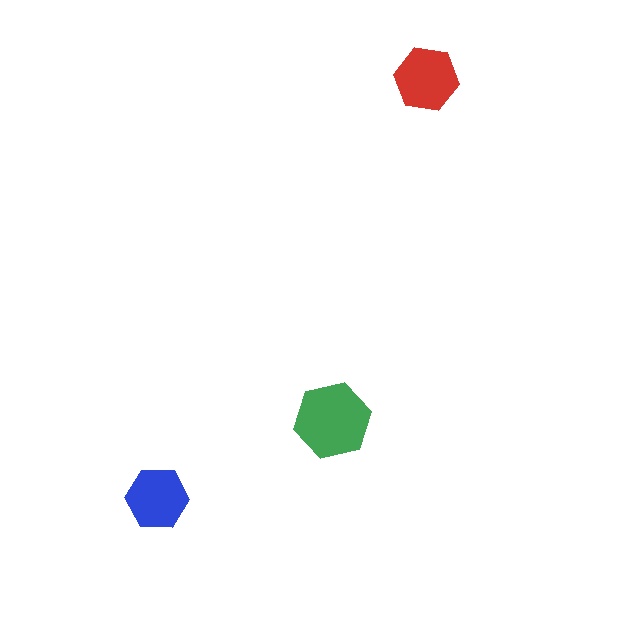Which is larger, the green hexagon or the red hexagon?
The green one.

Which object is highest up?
The red hexagon is topmost.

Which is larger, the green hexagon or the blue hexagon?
The green one.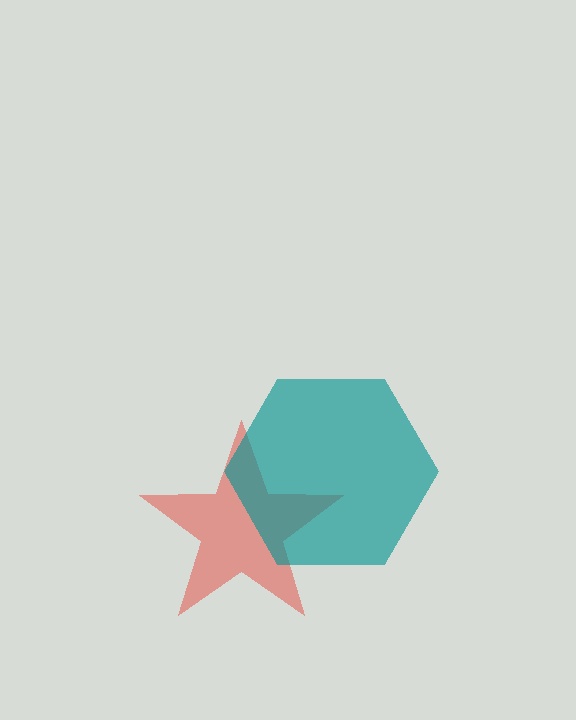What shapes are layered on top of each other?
The layered shapes are: a red star, a teal hexagon.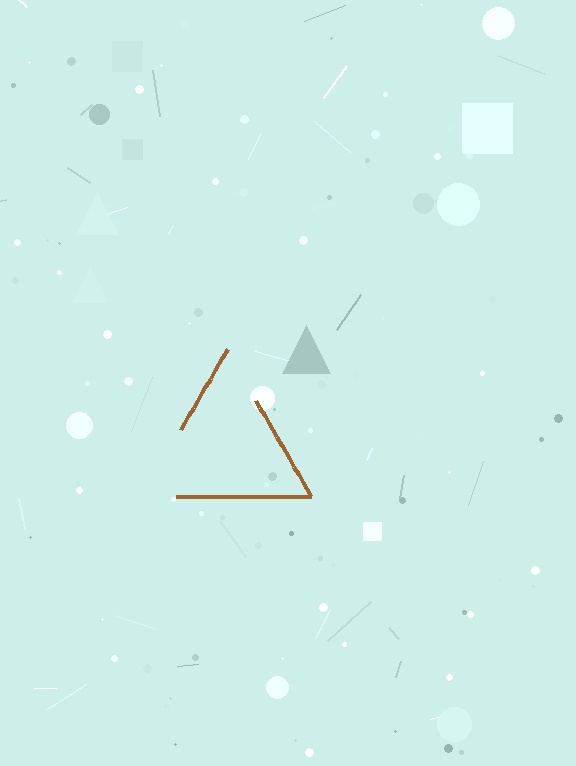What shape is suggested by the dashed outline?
The dashed outline suggests a triangle.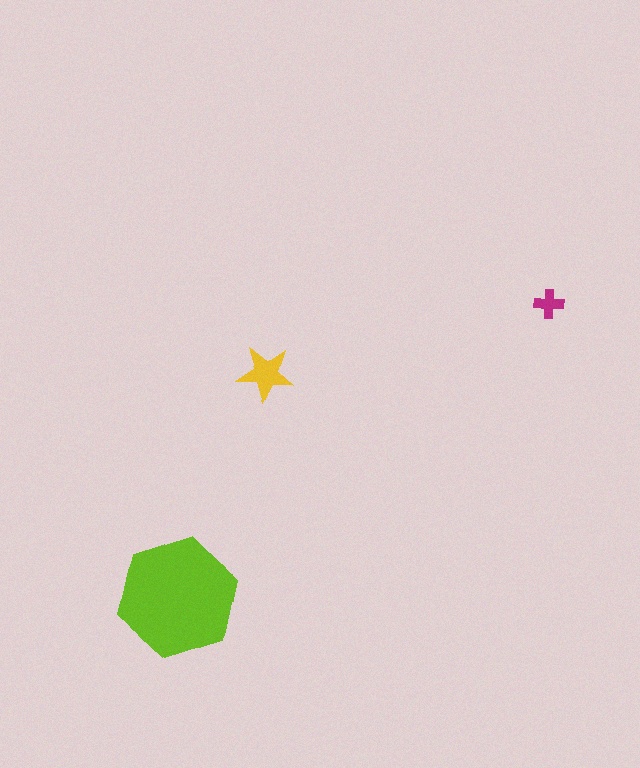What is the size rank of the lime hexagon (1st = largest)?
1st.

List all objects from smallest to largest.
The magenta cross, the yellow star, the lime hexagon.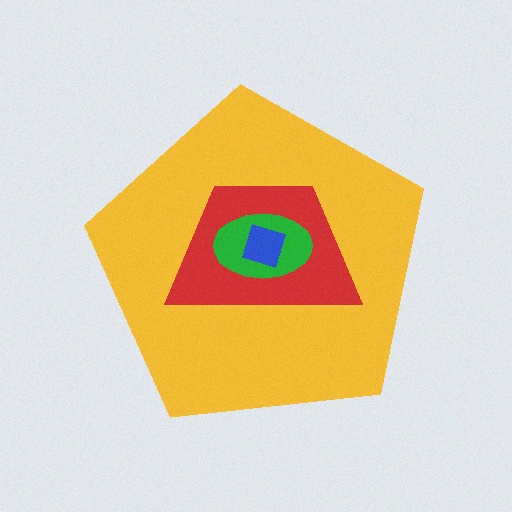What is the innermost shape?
The blue square.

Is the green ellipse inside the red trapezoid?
Yes.